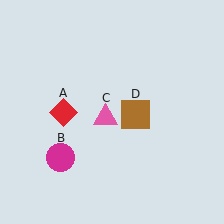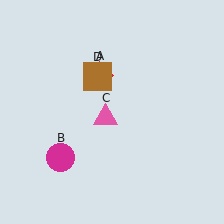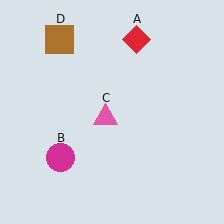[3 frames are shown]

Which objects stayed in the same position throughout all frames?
Magenta circle (object B) and pink triangle (object C) remained stationary.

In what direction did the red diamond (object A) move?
The red diamond (object A) moved up and to the right.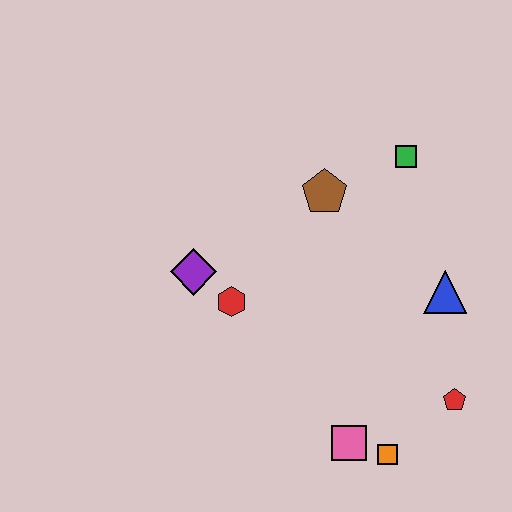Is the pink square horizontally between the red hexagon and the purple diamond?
No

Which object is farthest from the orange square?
The green square is farthest from the orange square.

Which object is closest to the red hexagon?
The purple diamond is closest to the red hexagon.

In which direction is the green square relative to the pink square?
The green square is above the pink square.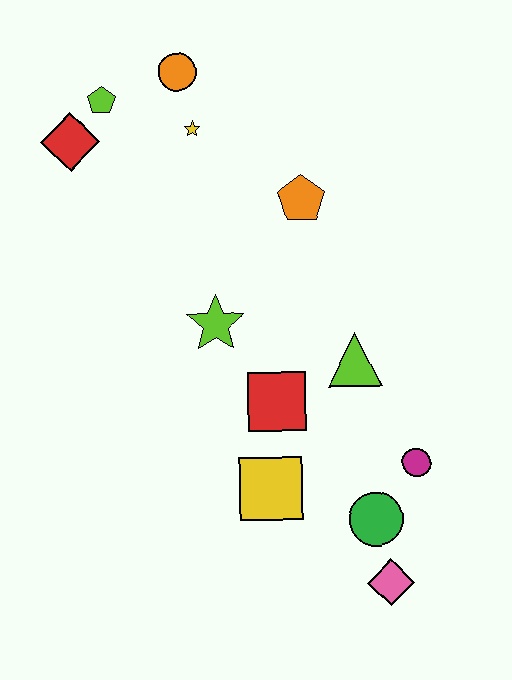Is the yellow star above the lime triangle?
Yes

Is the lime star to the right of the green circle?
No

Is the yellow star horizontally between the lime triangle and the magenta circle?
No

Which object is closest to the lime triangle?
The red square is closest to the lime triangle.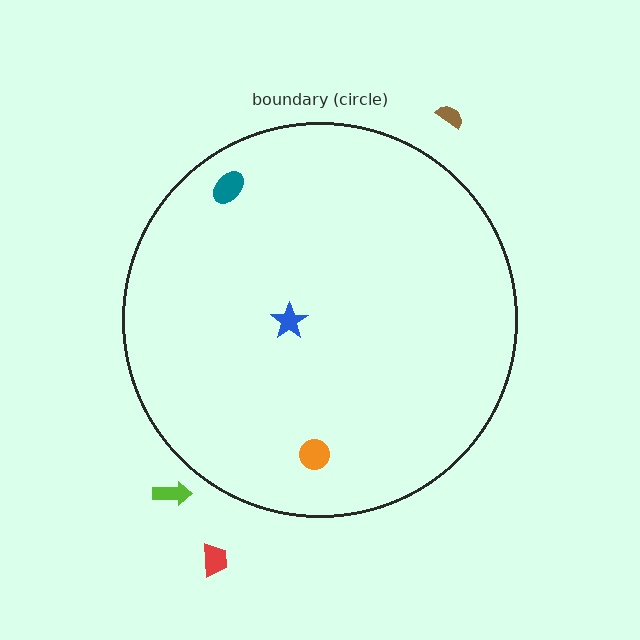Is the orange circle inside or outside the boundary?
Inside.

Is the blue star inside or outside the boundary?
Inside.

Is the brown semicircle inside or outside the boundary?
Outside.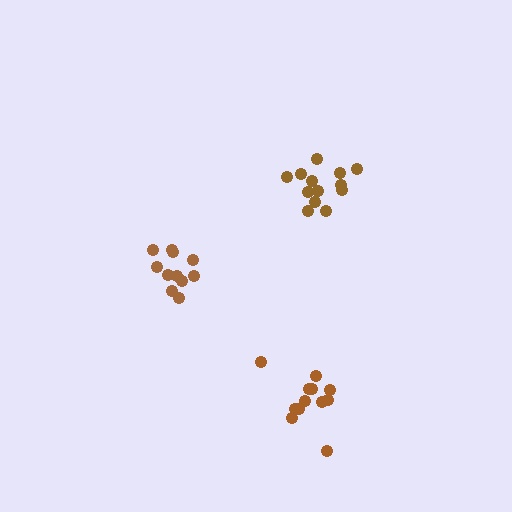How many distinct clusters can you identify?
There are 3 distinct clusters.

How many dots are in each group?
Group 1: 11 dots, Group 2: 13 dots, Group 3: 12 dots (36 total).